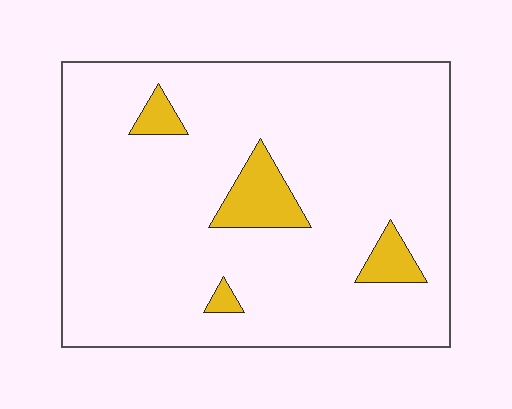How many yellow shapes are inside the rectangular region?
4.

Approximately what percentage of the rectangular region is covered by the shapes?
Approximately 10%.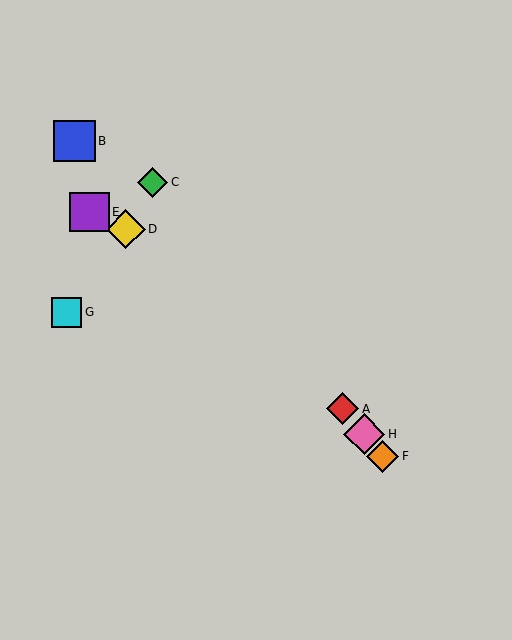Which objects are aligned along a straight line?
Objects A, C, F, H are aligned along a straight line.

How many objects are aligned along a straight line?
4 objects (A, C, F, H) are aligned along a straight line.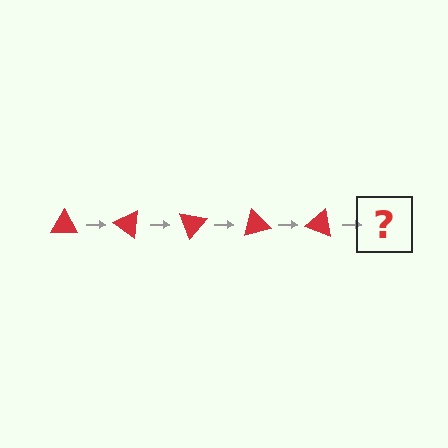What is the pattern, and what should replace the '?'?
The pattern is that the triangle rotates 35 degrees each step. The '?' should be a red triangle rotated 175 degrees.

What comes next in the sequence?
The next element should be a red triangle rotated 175 degrees.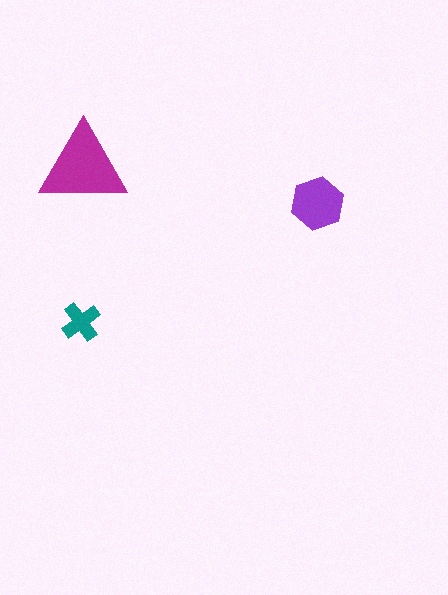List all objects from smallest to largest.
The teal cross, the purple hexagon, the magenta triangle.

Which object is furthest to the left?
The teal cross is leftmost.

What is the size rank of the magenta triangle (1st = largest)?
1st.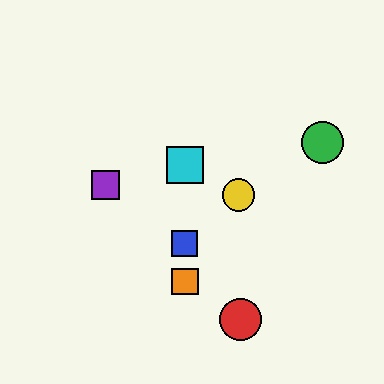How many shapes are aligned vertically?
3 shapes (the blue square, the orange square, the cyan square) are aligned vertically.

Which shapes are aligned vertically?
The blue square, the orange square, the cyan square are aligned vertically.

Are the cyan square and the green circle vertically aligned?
No, the cyan square is at x≈185 and the green circle is at x≈323.